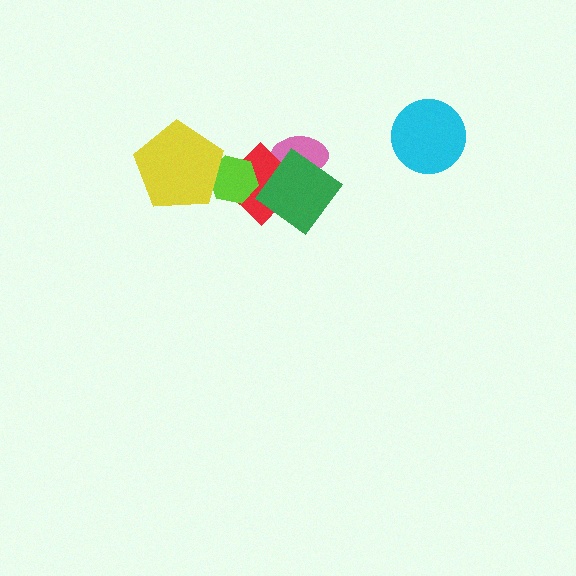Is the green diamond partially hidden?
No, no other shape covers it.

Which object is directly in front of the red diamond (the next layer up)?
The green diamond is directly in front of the red diamond.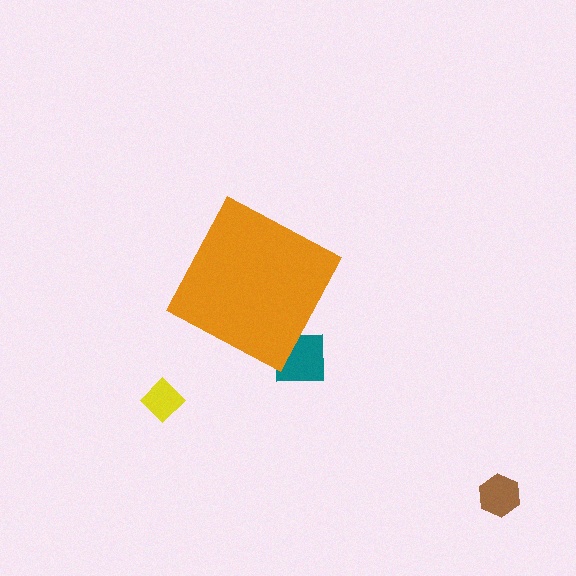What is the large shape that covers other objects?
An orange diamond.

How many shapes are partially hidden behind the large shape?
1 shape is partially hidden.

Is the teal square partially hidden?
Yes, the teal square is partially hidden behind the orange diamond.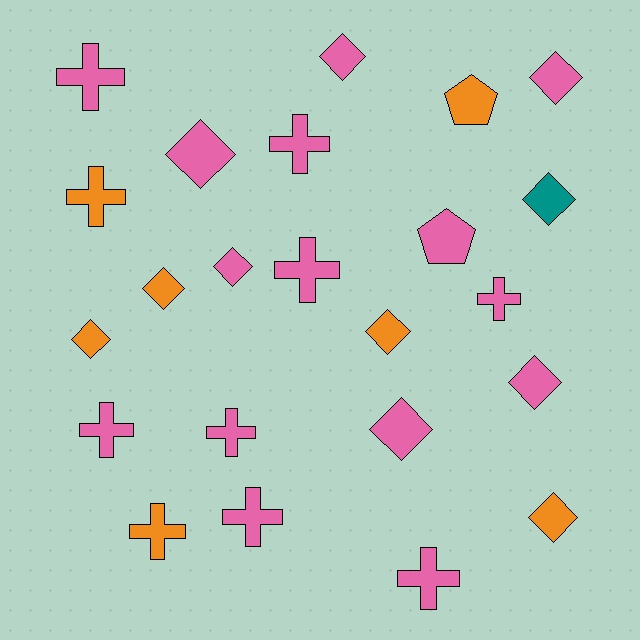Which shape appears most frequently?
Diamond, with 11 objects.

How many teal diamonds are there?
There is 1 teal diamond.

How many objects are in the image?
There are 23 objects.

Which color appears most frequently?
Pink, with 15 objects.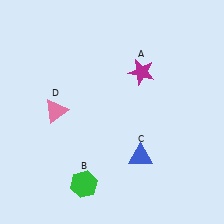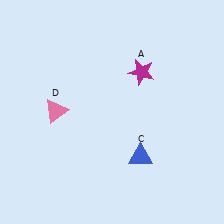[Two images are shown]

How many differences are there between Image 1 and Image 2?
There is 1 difference between the two images.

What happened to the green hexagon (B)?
The green hexagon (B) was removed in Image 2. It was in the bottom-left area of Image 1.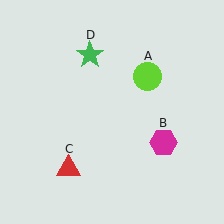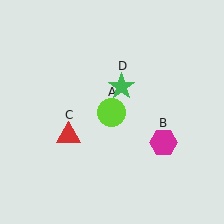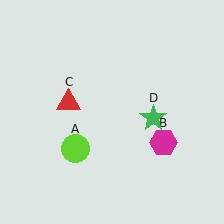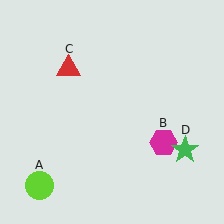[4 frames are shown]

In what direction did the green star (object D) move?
The green star (object D) moved down and to the right.